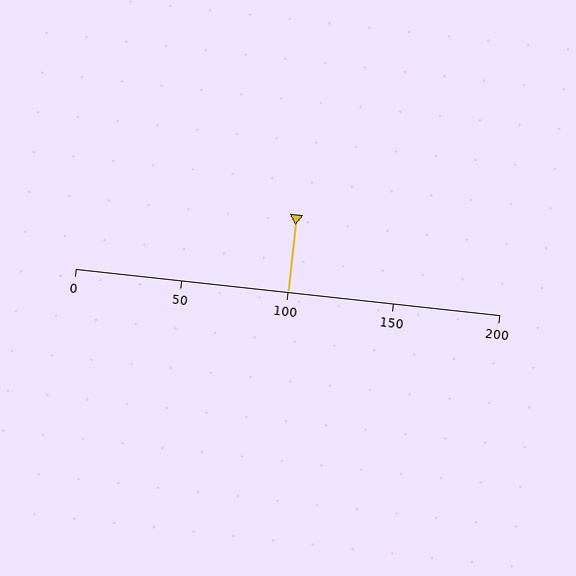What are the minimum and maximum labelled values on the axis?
The axis runs from 0 to 200.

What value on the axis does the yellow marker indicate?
The marker indicates approximately 100.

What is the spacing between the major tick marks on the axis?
The major ticks are spaced 50 apart.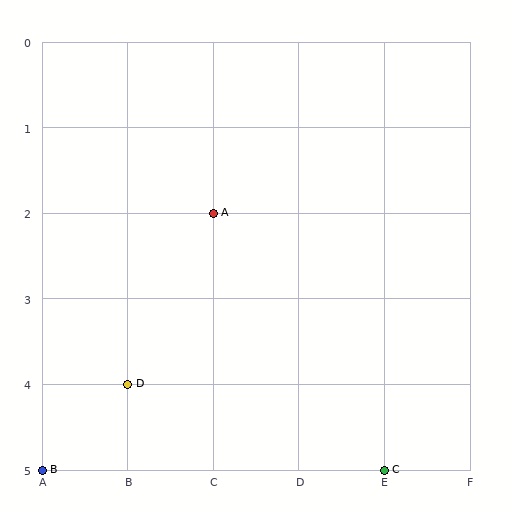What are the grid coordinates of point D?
Point D is at grid coordinates (B, 4).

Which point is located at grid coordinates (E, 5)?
Point C is at (E, 5).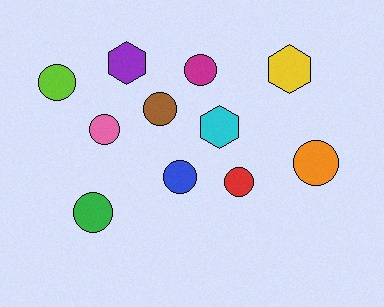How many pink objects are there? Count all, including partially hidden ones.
There is 1 pink object.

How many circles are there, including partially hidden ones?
There are 8 circles.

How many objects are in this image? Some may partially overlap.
There are 11 objects.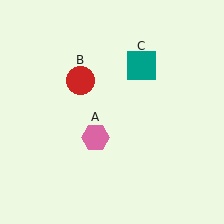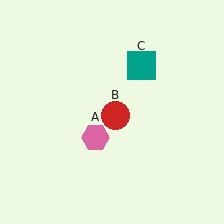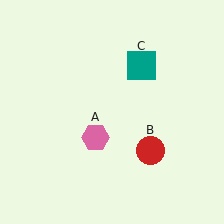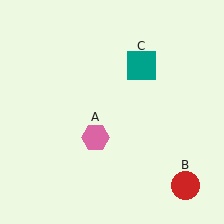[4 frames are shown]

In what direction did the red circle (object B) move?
The red circle (object B) moved down and to the right.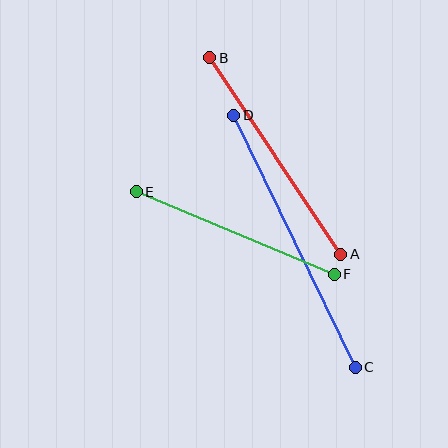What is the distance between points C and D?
The distance is approximately 280 pixels.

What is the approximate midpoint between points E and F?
The midpoint is at approximately (235, 233) pixels.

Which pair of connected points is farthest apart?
Points C and D are farthest apart.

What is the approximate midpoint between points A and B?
The midpoint is at approximately (275, 156) pixels.